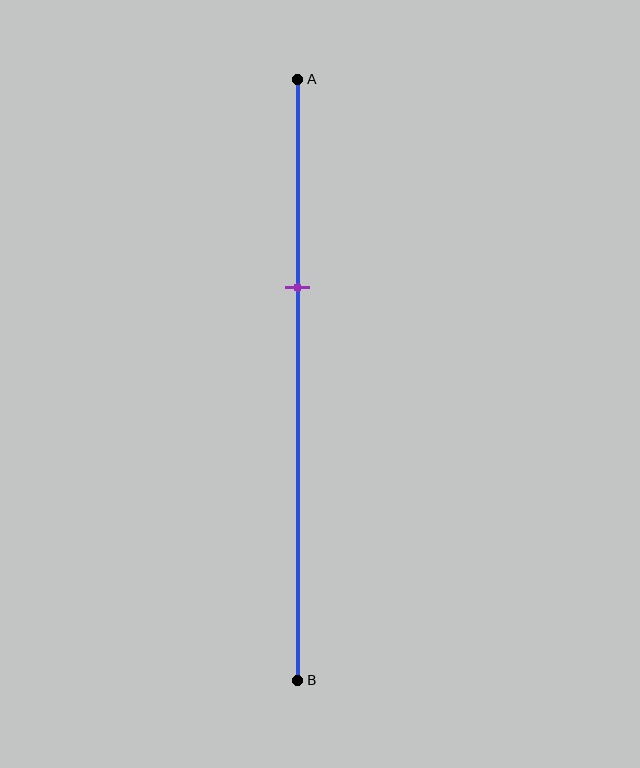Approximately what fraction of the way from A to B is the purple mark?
The purple mark is approximately 35% of the way from A to B.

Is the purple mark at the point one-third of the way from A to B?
Yes, the mark is approximately at the one-third point.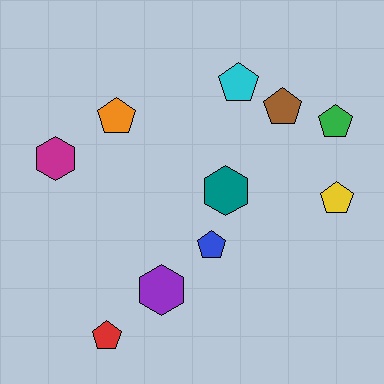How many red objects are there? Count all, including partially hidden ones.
There is 1 red object.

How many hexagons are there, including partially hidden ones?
There are 3 hexagons.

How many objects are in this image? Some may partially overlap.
There are 10 objects.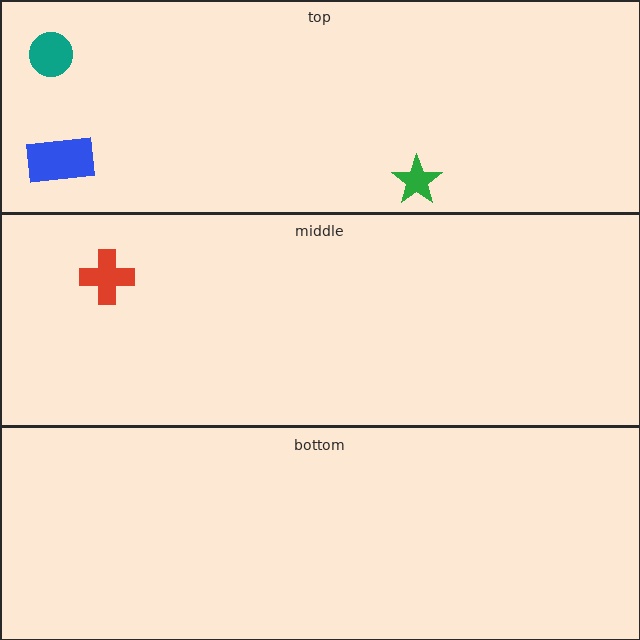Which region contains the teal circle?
The top region.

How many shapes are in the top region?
3.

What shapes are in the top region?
The blue rectangle, the green star, the teal circle.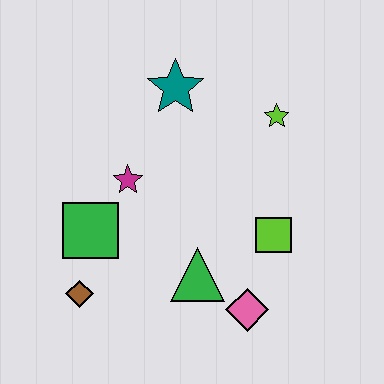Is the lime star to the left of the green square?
No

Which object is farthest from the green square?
The lime star is farthest from the green square.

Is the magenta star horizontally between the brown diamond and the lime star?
Yes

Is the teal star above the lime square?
Yes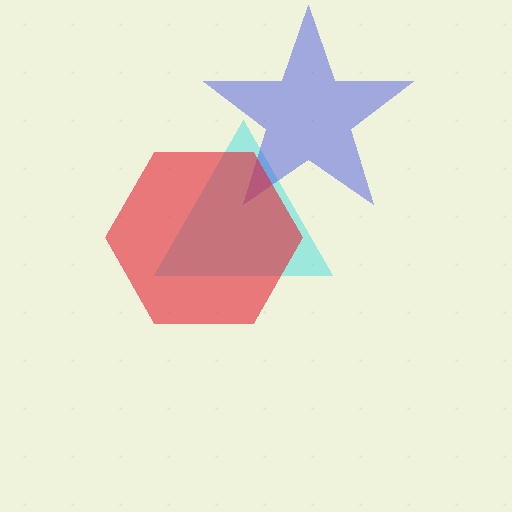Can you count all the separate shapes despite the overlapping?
Yes, there are 3 separate shapes.